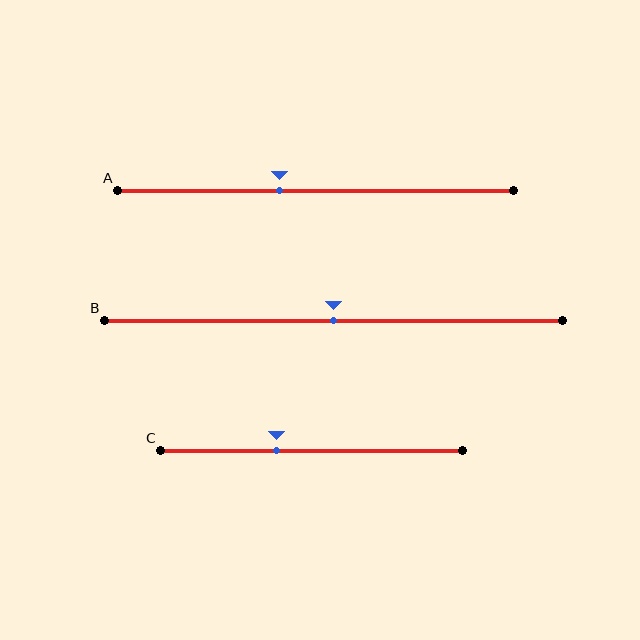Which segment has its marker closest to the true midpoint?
Segment B has its marker closest to the true midpoint.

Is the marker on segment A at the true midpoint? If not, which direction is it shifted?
No, the marker on segment A is shifted to the left by about 9% of the segment length.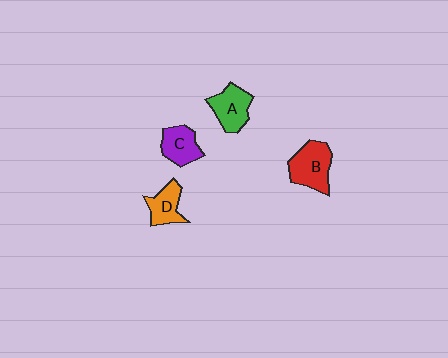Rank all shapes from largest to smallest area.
From largest to smallest: B (red), A (green), C (purple), D (orange).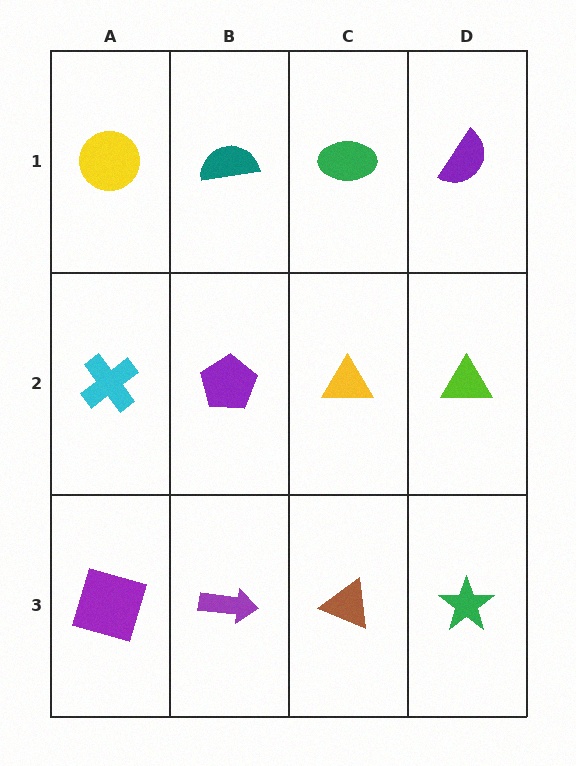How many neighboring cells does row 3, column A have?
2.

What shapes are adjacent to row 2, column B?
A teal semicircle (row 1, column B), a purple arrow (row 3, column B), a cyan cross (row 2, column A), a yellow triangle (row 2, column C).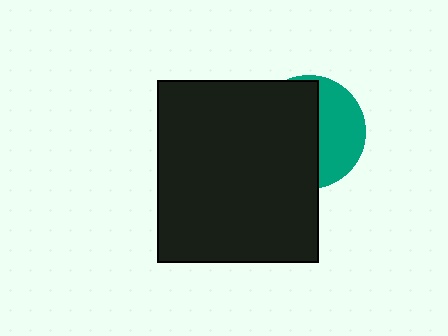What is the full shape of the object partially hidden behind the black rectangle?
The partially hidden object is a teal circle.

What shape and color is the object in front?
The object in front is a black rectangle.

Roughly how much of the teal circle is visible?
A small part of it is visible (roughly 39%).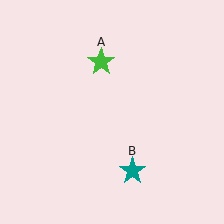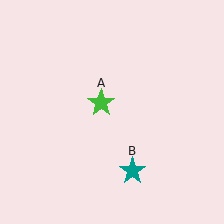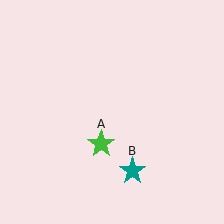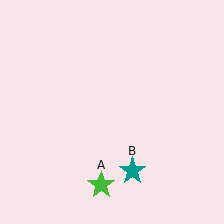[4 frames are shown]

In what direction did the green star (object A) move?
The green star (object A) moved down.